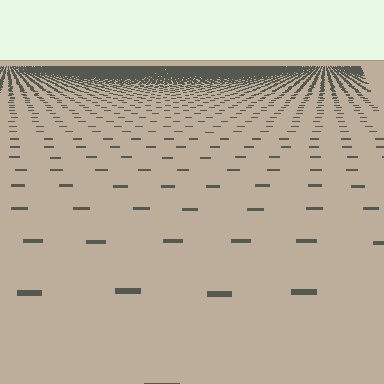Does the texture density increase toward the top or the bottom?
Density increases toward the top.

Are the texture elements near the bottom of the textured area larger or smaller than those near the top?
Larger. Near the bottom, elements are closer to the viewer and appear at a bigger on-screen size.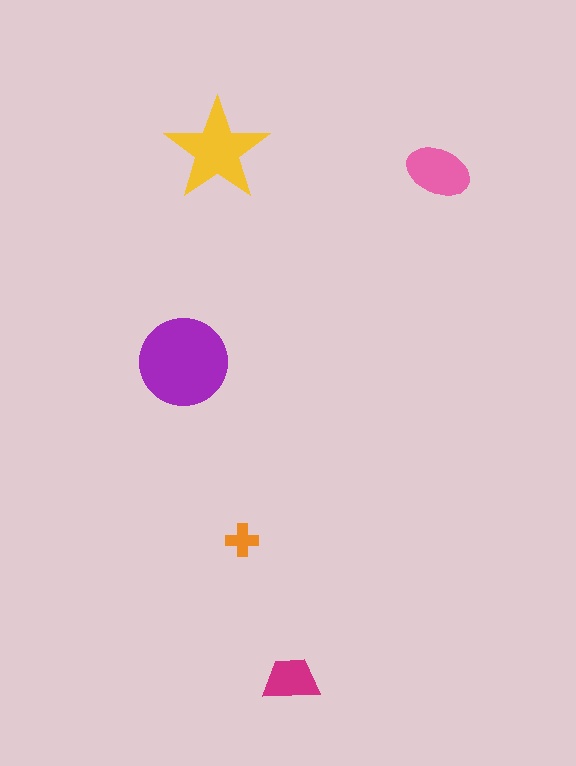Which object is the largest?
The purple circle.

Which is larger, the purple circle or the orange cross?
The purple circle.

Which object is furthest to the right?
The pink ellipse is rightmost.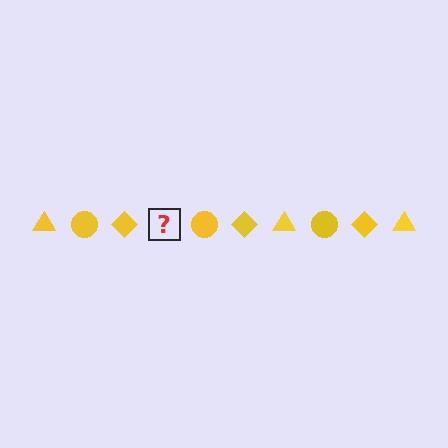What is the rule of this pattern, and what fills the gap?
The rule is that the pattern cycles through triangle, circle, diamond shapes in yellow. The gap should be filled with a yellow triangle.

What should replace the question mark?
The question mark should be replaced with a yellow triangle.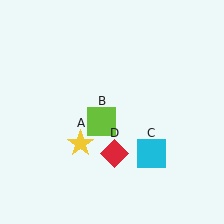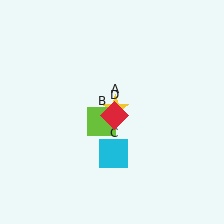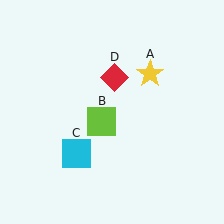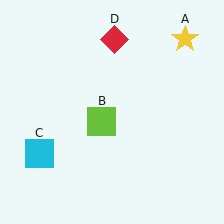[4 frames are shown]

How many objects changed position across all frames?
3 objects changed position: yellow star (object A), cyan square (object C), red diamond (object D).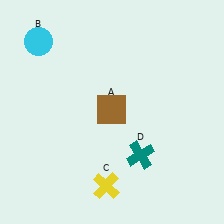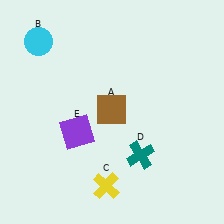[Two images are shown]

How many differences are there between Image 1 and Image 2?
There is 1 difference between the two images.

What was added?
A purple square (E) was added in Image 2.